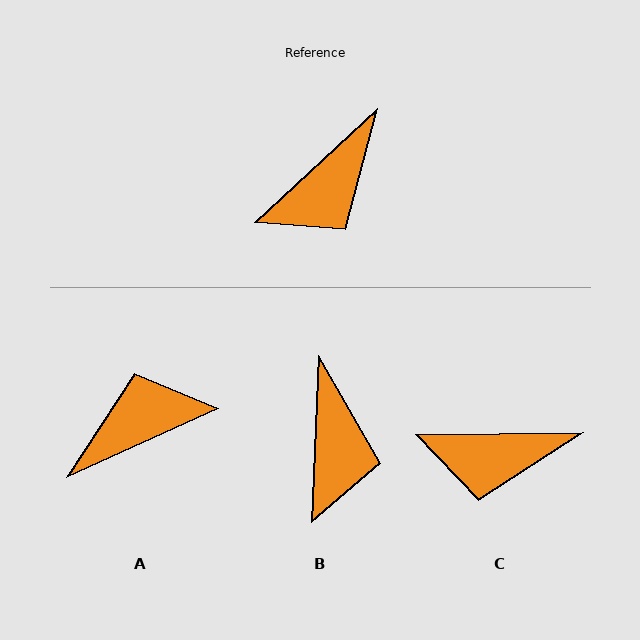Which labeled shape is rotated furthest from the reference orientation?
A, about 161 degrees away.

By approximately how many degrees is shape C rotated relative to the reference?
Approximately 42 degrees clockwise.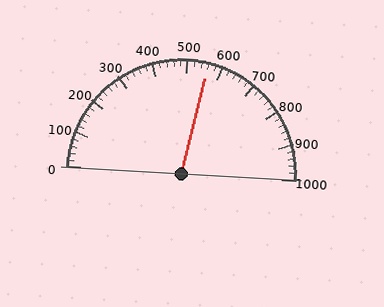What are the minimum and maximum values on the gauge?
The gauge ranges from 0 to 1000.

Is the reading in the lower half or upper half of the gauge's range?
The reading is in the upper half of the range (0 to 1000).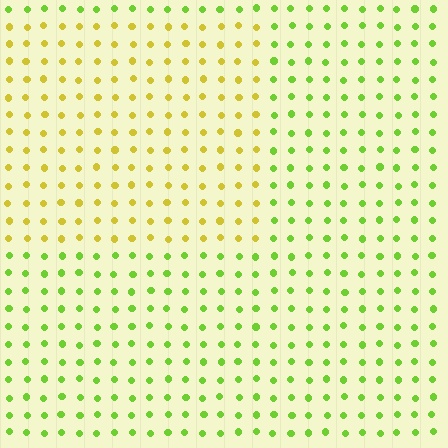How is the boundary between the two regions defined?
The boundary is defined purely by a slight shift in hue (about 42 degrees). Spacing, size, and orientation are identical on both sides.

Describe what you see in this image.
The image is filled with small lime elements in a uniform arrangement. A rectangle-shaped region is visible where the elements are tinted to a slightly different hue, forming a subtle color boundary.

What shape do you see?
I see a rectangle.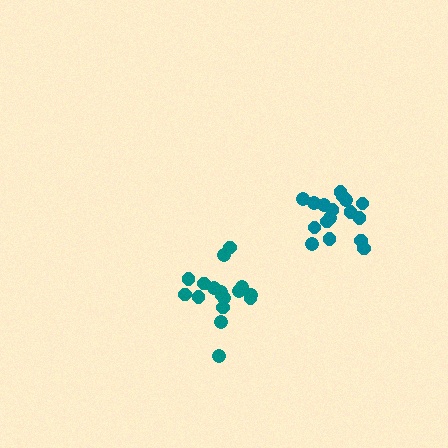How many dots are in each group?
Group 1: 17 dots, Group 2: 18 dots (35 total).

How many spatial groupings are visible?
There are 2 spatial groupings.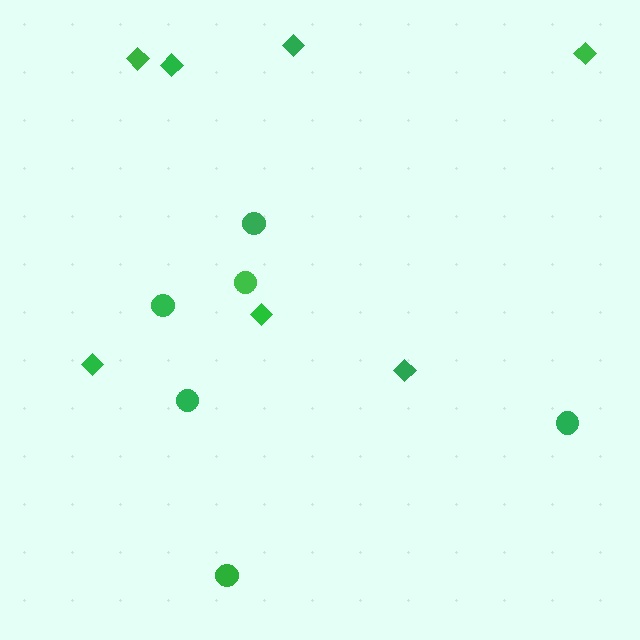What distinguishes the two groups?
There are 2 groups: one group of circles (6) and one group of diamonds (7).